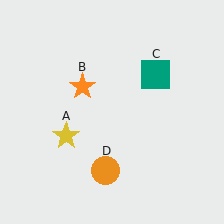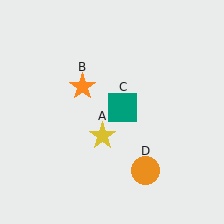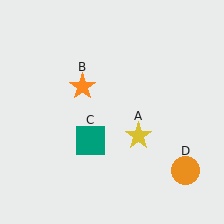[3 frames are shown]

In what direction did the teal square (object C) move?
The teal square (object C) moved down and to the left.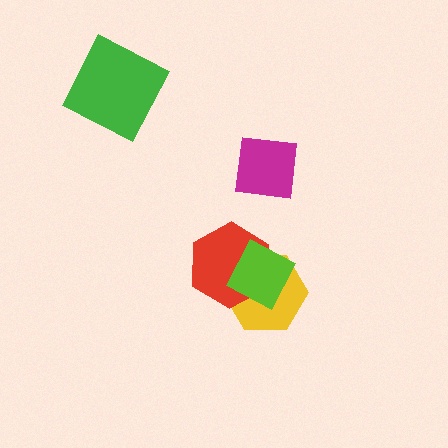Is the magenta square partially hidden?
No, no other shape covers it.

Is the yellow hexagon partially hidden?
Yes, it is partially covered by another shape.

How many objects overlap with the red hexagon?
2 objects overlap with the red hexagon.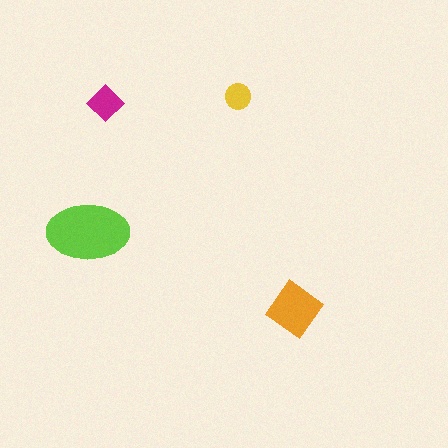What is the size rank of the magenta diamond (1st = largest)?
3rd.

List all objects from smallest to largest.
The yellow circle, the magenta diamond, the orange diamond, the lime ellipse.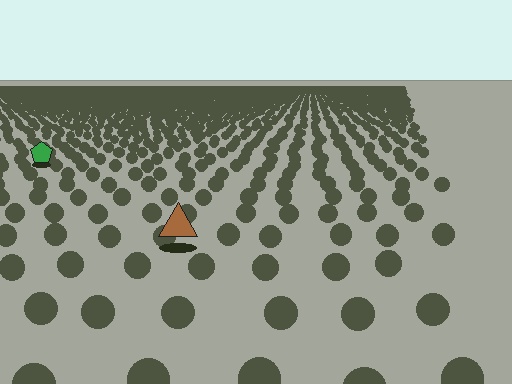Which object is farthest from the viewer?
The green pentagon is farthest from the viewer. It appears smaller and the ground texture around it is denser.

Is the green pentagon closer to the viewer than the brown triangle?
No. The brown triangle is closer — you can tell from the texture gradient: the ground texture is coarser near it.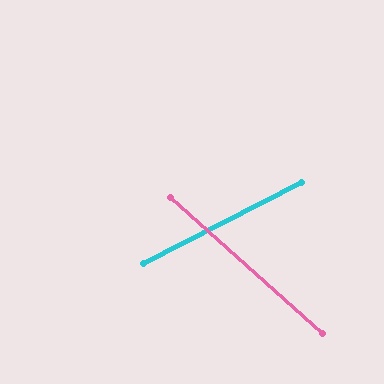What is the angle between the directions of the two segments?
Approximately 69 degrees.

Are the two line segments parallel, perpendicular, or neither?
Neither parallel nor perpendicular — they differ by about 69°.